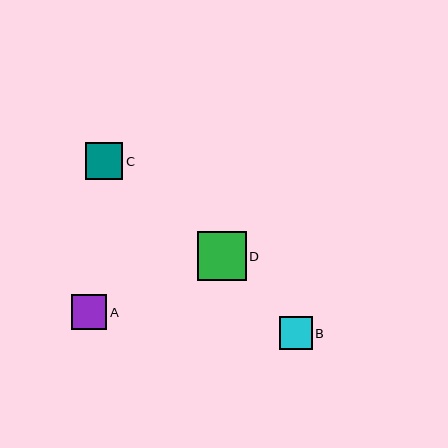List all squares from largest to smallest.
From largest to smallest: D, C, A, B.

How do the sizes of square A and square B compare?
Square A and square B are approximately the same size.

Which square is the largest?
Square D is the largest with a size of approximately 49 pixels.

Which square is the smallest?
Square B is the smallest with a size of approximately 33 pixels.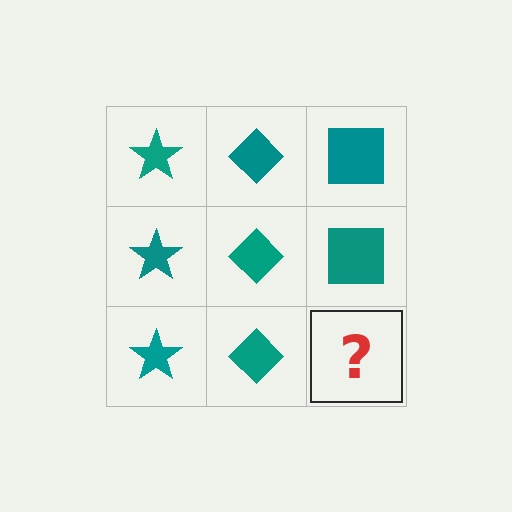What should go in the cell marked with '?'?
The missing cell should contain a teal square.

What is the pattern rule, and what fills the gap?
The rule is that each column has a consistent shape. The gap should be filled with a teal square.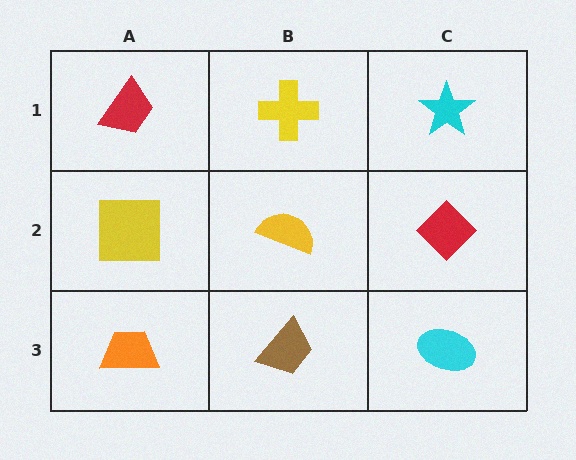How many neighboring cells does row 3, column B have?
3.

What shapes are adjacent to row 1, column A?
A yellow square (row 2, column A), a yellow cross (row 1, column B).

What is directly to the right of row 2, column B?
A red diamond.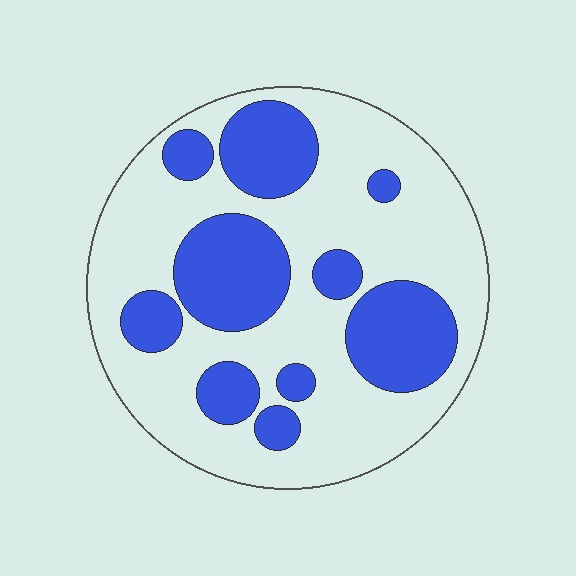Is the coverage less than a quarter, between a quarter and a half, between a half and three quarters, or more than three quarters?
Between a quarter and a half.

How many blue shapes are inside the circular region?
10.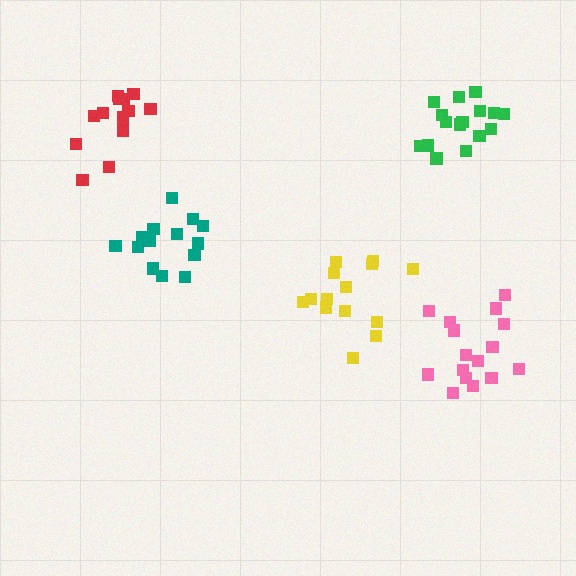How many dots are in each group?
Group 1: 14 dots, Group 2: 13 dots, Group 3: 14 dots, Group 4: 16 dots, Group 5: 16 dots (73 total).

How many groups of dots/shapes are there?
There are 5 groups.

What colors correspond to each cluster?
The clusters are colored: yellow, red, teal, green, pink.